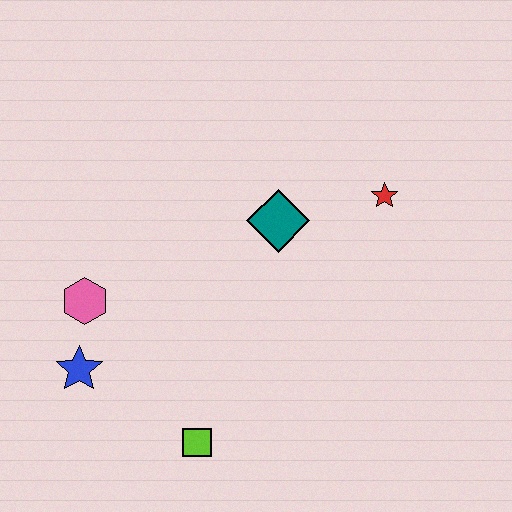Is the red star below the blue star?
No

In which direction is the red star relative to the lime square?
The red star is above the lime square.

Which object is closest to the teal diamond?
The red star is closest to the teal diamond.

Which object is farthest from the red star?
The blue star is farthest from the red star.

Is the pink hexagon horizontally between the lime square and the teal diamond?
No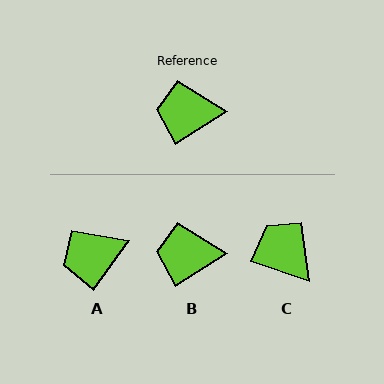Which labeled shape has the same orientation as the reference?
B.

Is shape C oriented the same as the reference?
No, it is off by about 51 degrees.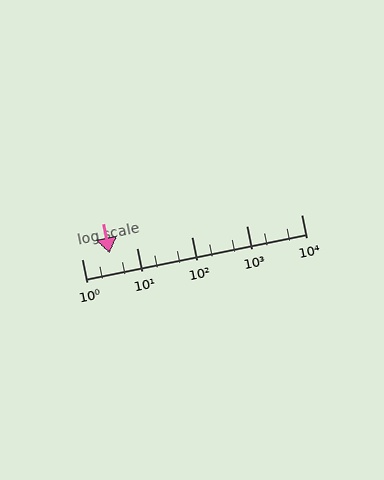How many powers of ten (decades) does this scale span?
The scale spans 4 decades, from 1 to 10000.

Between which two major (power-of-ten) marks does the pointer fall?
The pointer is between 1 and 10.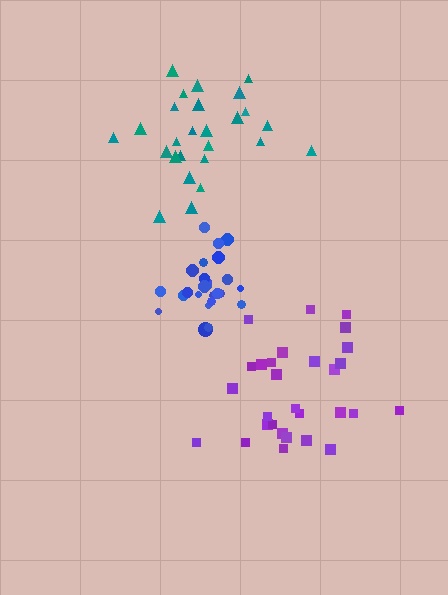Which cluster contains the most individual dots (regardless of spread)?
Purple (29).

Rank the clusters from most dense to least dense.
blue, purple, teal.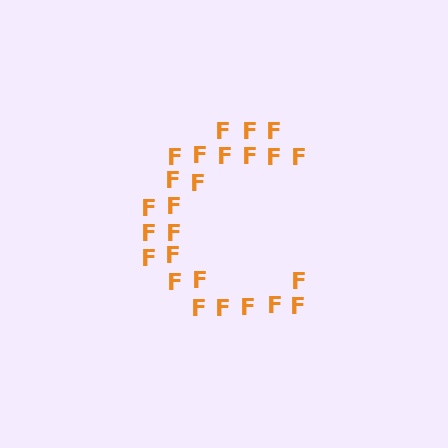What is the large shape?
The large shape is the letter C.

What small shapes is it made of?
It is made of small letter F's.